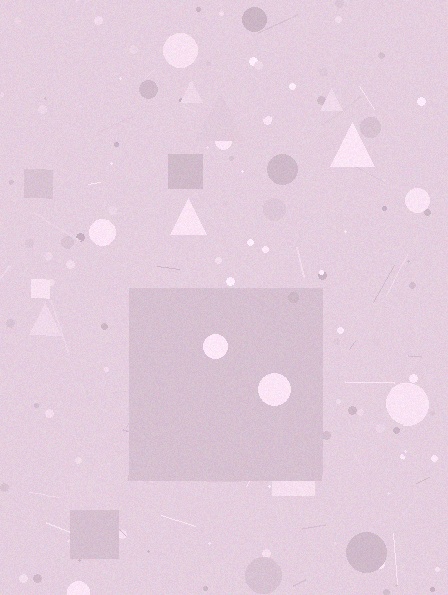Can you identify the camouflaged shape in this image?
The camouflaged shape is a square.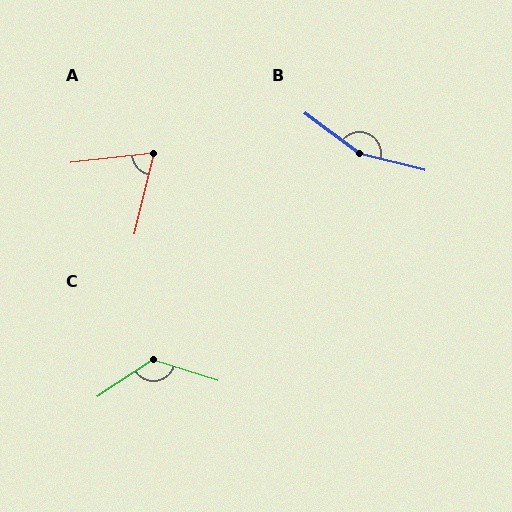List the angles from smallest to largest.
A (70°), C (129°), B (158°).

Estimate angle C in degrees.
Approximately 129 degrees.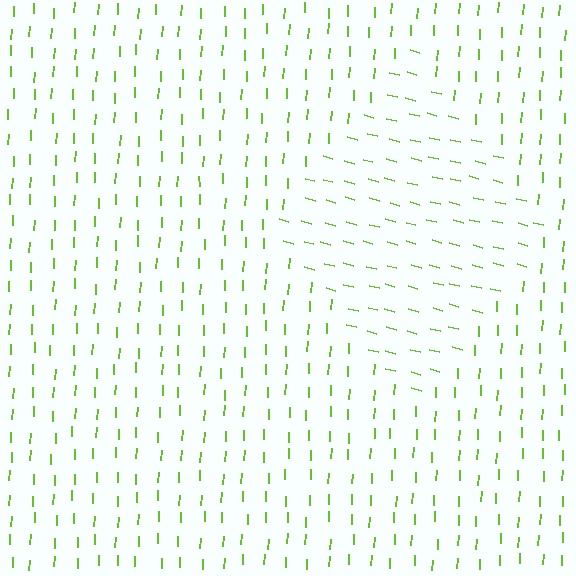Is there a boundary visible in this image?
Yes, there is a texture boundary formed by a change in line orientation.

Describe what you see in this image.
The image is filled with small lime line segments. A diamond region in the image has lines oriented differently from the surrounding lines, creating a visible texture boundary.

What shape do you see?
I see a diamond.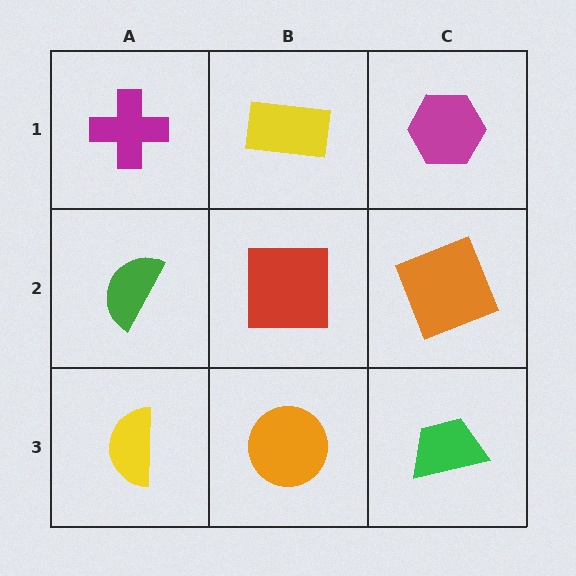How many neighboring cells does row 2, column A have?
3.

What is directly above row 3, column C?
An orange square.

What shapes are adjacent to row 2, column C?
A magenta hexagon (row 1, column C), a green trapezoid (row 3, column C), a red square (row 2, column B).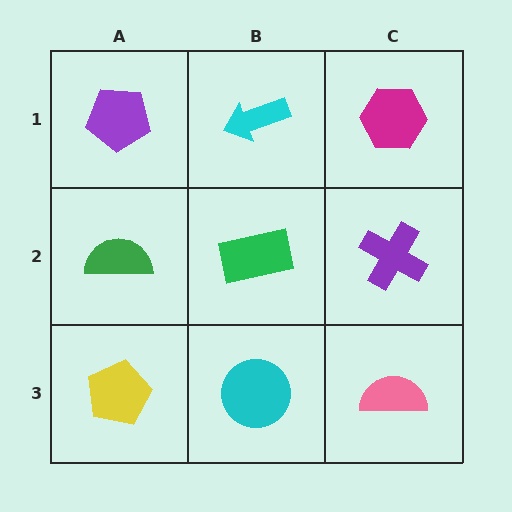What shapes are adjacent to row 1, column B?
A green rectangle (row 2, column B), a purple pentagon (row 1, column A), a magenta hexagon (row 1, column C).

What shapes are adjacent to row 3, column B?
A green rectangle (row 2, column B), a yellow pentagon (row 3, column A), a pink semicircle (row 3, column C).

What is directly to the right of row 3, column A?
A cyan circle.